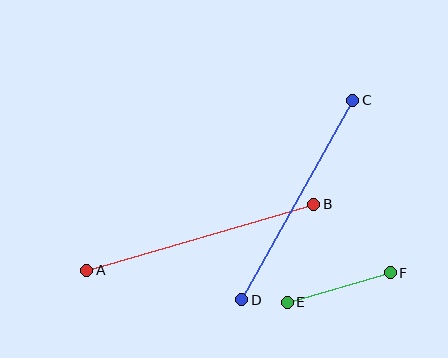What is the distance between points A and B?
The distance is approximately 237 pixels.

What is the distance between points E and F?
The distance is approximately 107 pixels.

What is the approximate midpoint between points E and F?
The midpoint is at approximately (339, 288) pixels.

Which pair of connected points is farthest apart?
Points A and B are farthest apart.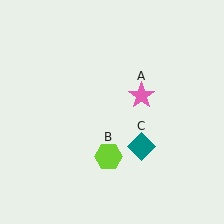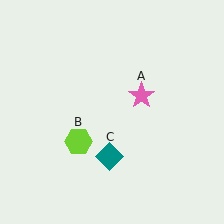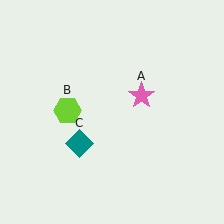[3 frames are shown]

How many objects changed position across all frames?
2 objects changed position: lime hexagon (object B), teal diamond (object C).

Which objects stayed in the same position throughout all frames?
Pink star (object A) remained stationary.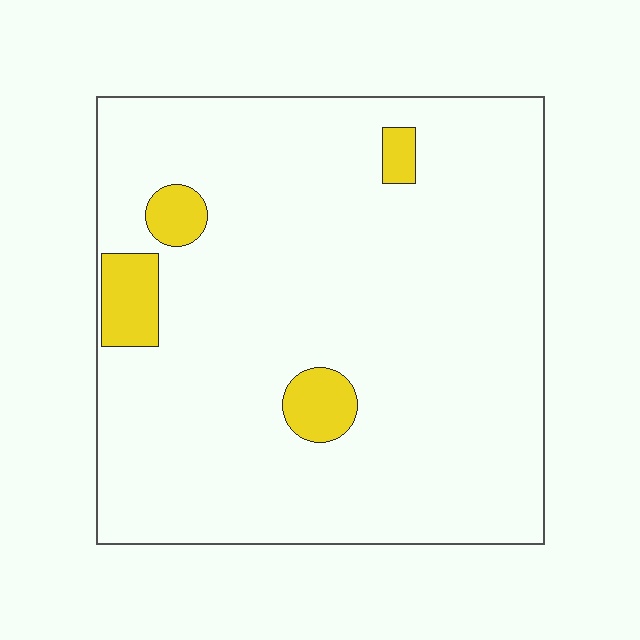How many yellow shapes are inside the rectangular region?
4.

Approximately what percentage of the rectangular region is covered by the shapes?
Approximately 5%.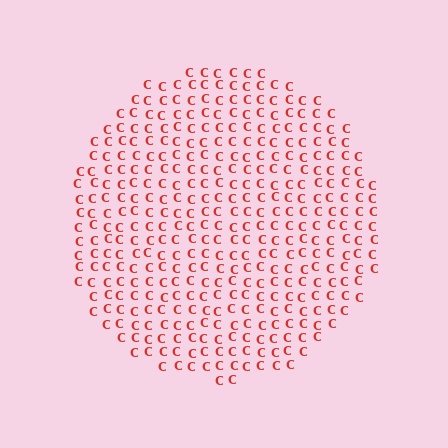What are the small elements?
The small elements are letter C's.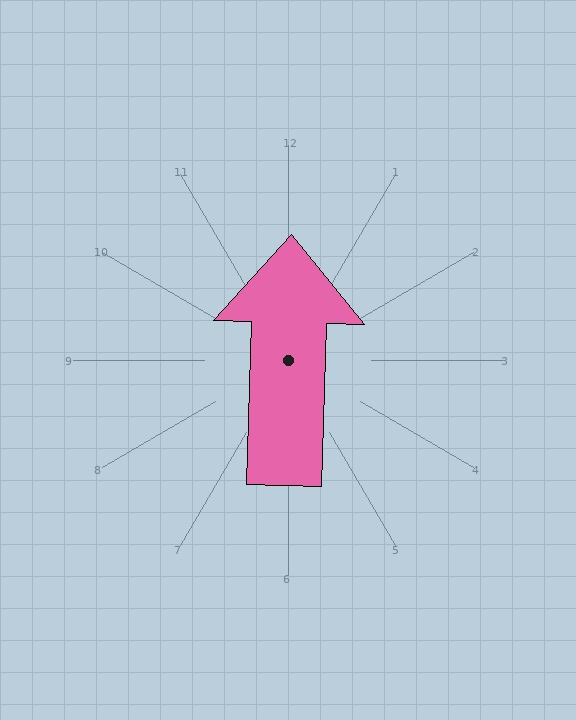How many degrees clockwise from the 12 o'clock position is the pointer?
Approximately 2 degrees.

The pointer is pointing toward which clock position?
Roughly 12 o'clock.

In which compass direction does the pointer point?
North.